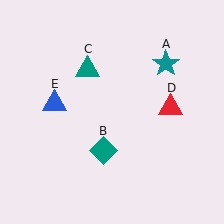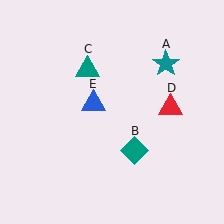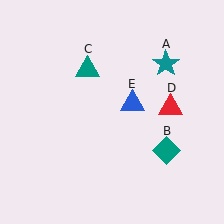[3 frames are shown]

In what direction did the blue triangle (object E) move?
The blue triangle (object E) moved right.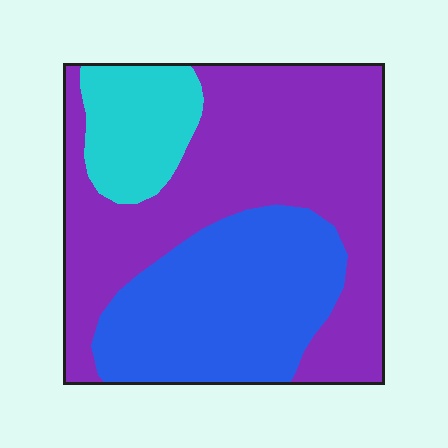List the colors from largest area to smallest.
From largest to smallest: purple, blue, cyan.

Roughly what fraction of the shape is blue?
Blue covers about 35% of the shape.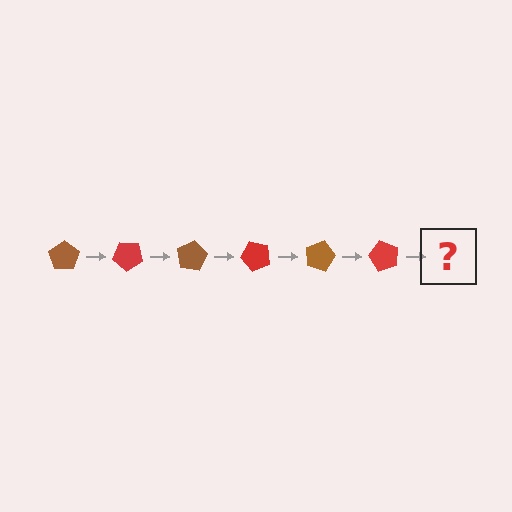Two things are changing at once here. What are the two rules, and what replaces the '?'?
The two rules are that it rotates 40 degrees each step and the color cycles through brown and red. The '?' should be a brown pentagon, rotated 240 degrees from the start.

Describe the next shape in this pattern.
It should be a brown pentagon, rotated 240 degrees from the start.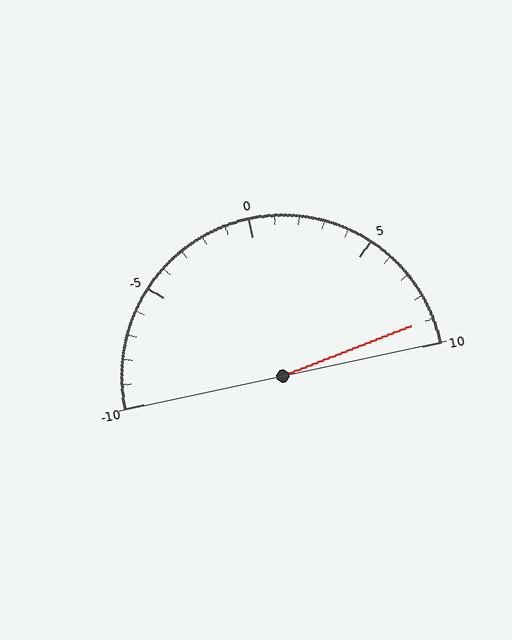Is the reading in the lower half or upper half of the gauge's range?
The reading is in the upper half of the range (-10 to 10).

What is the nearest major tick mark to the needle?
The nearest major tick mark is 10.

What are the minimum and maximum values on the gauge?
The gauge ranges from -10 to 10.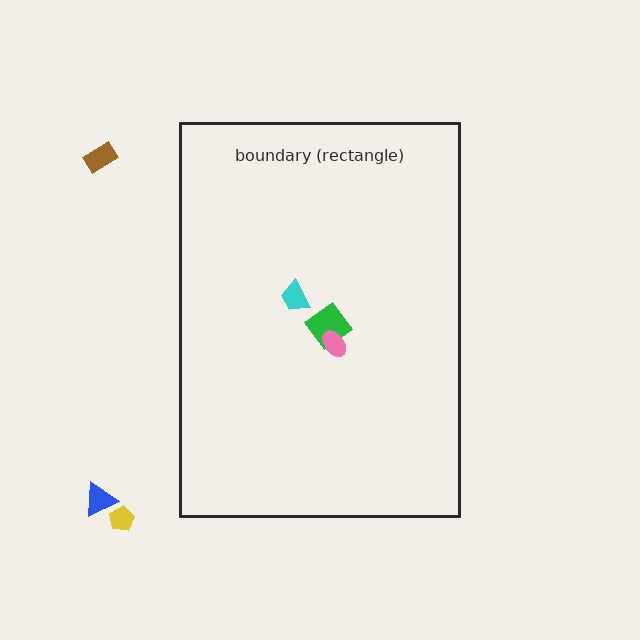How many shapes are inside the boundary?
3 inside, 3 outside.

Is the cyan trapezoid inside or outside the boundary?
Inside.